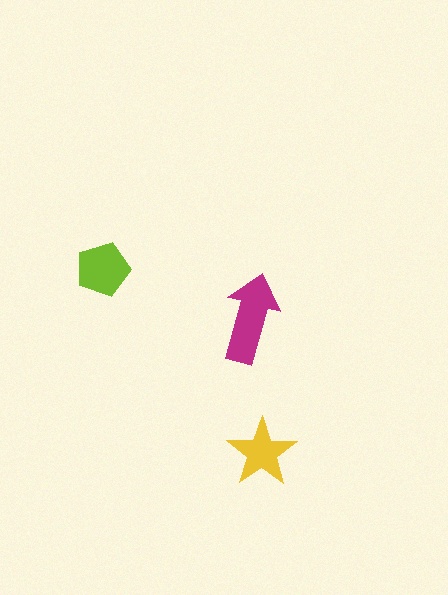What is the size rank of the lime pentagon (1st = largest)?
2nd.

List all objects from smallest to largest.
The yellow star, the lime pentagon, the magenta arrow.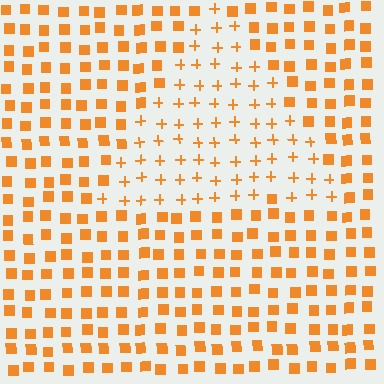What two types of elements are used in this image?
The image uses plus signs inside the triangle region and squares outside it.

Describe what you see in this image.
The image is filled with small orange elements arranged in a uniform grid. A triangle-shaped region contains plus signs, while the surrounding area contains squares. The boundary is defined purely by the change in element shape.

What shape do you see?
I see a triangle.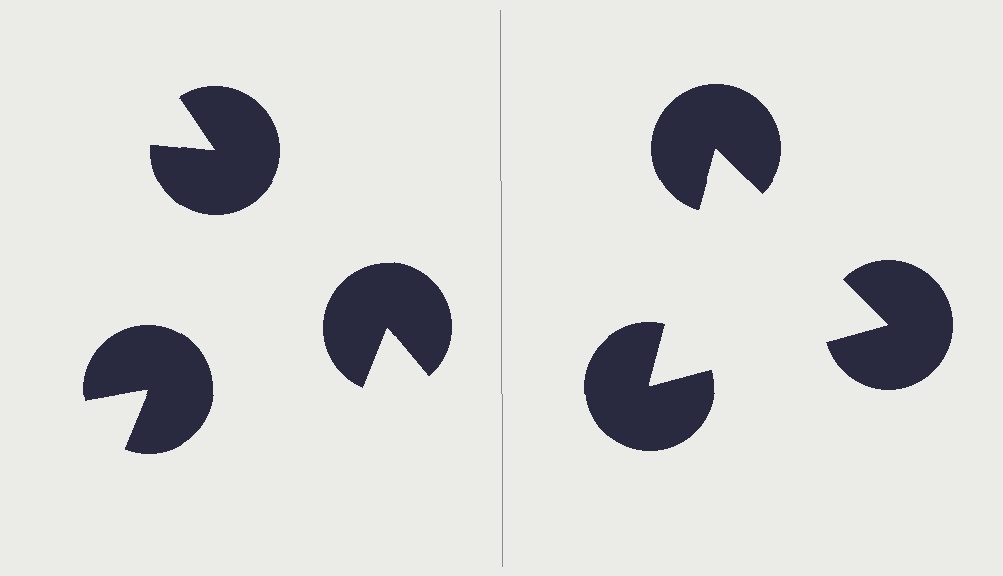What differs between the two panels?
The pac-man discs are positioned identically on both sides; only the wedge orientations differ. On the right they align to a triangle; on the left they are misaligned.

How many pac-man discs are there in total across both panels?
6 — 3 on each side.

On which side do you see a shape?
An illusory triangle appears on the right side. On the left side the wedge cuts are rotated, so no coherent shape forms.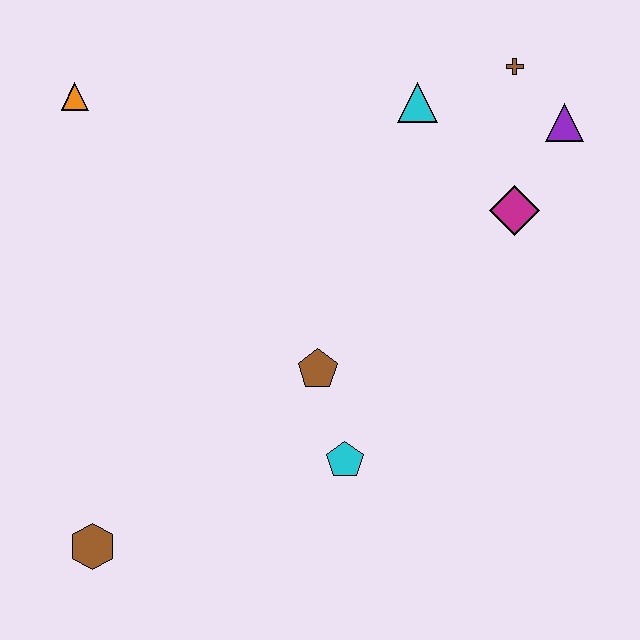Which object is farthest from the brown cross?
The brown hexagon is farthest from the brown cross.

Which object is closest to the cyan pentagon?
The brown pentagon is closest to the cyan pentagon.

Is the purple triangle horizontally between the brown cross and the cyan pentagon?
No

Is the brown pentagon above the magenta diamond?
No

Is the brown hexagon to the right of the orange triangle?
Yes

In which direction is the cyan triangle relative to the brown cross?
The cyan triangle is to the left of the brown cross.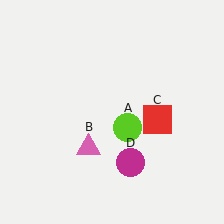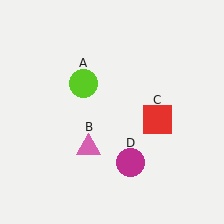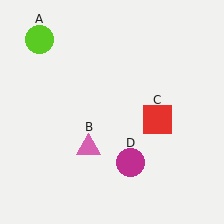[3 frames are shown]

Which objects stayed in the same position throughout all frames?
Pink triangle (object B) and red square (object C) and magenta circle (object D) remained stationary.